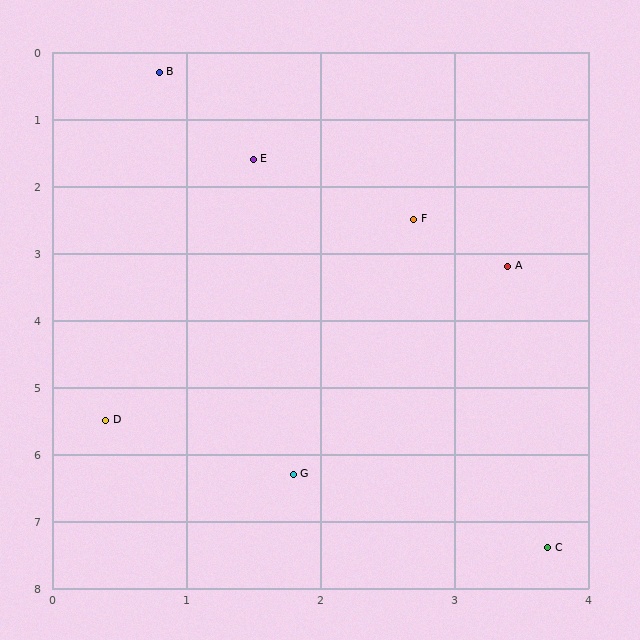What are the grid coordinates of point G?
Point G is at approximately (1.8, 6.3).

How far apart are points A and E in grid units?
Points A and E are about 2.5 grid units apart.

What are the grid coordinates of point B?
Point B is at approximately (0.8, 0.3).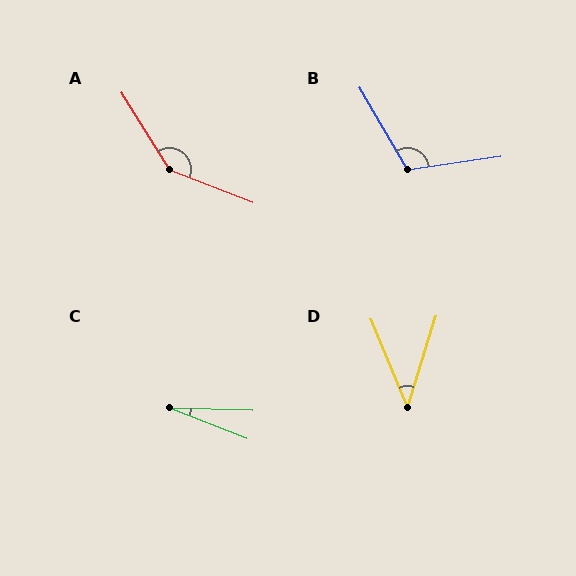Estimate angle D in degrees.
Approximately 40 degrees.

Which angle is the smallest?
C, at approximately 20 degrees.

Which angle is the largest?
A, at approximately 143 degrees.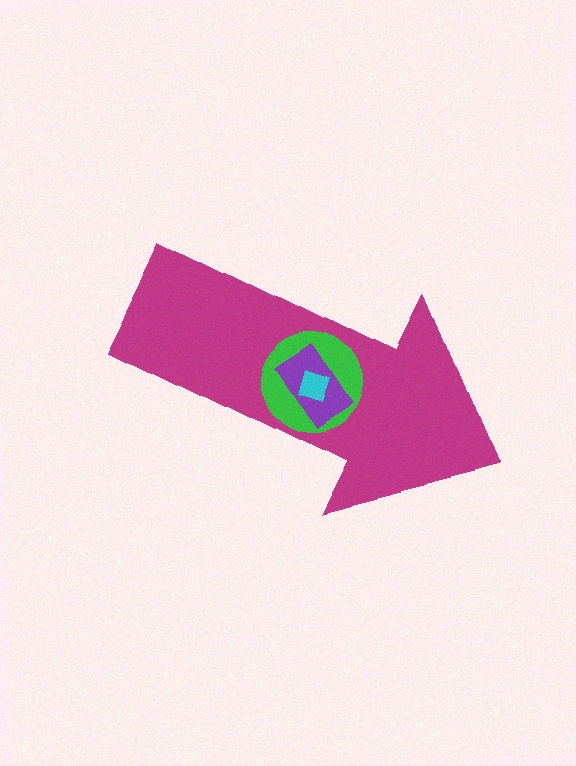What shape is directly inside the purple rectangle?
The cyan square.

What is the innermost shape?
The cyan square.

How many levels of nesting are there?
4.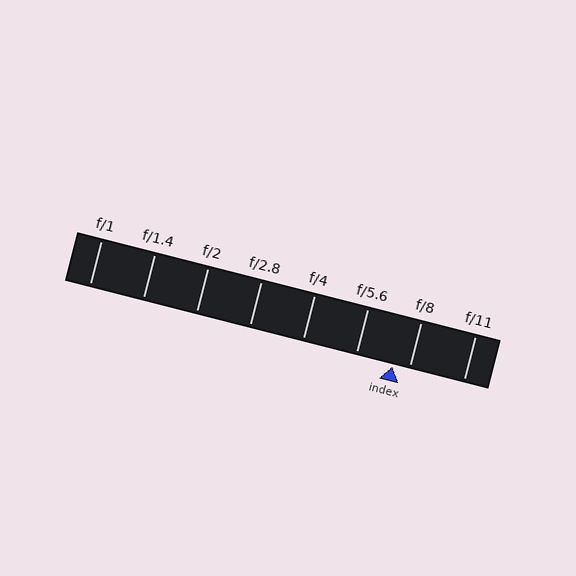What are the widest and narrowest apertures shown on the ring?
The widest aperture shown is f/1 and the narrowest is f/11.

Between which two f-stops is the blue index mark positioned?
The index mark is between f/5.6 and f/8.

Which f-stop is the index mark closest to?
The index mark is closest to f/8.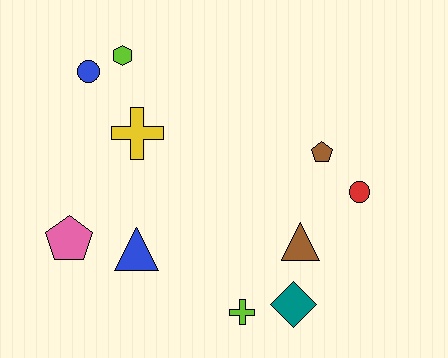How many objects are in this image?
There are 10 objects.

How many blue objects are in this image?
There are 2 blue objects.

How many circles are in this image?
There are 2 circles.